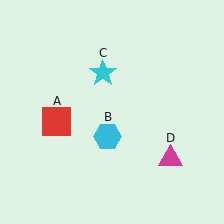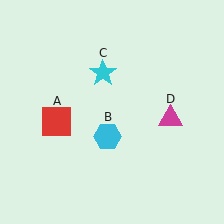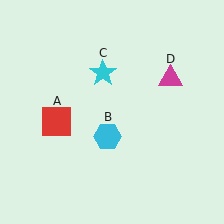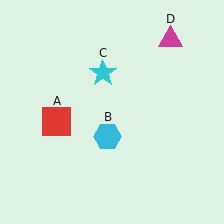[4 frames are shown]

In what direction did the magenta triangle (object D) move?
The magenta triangle (object D) moved up.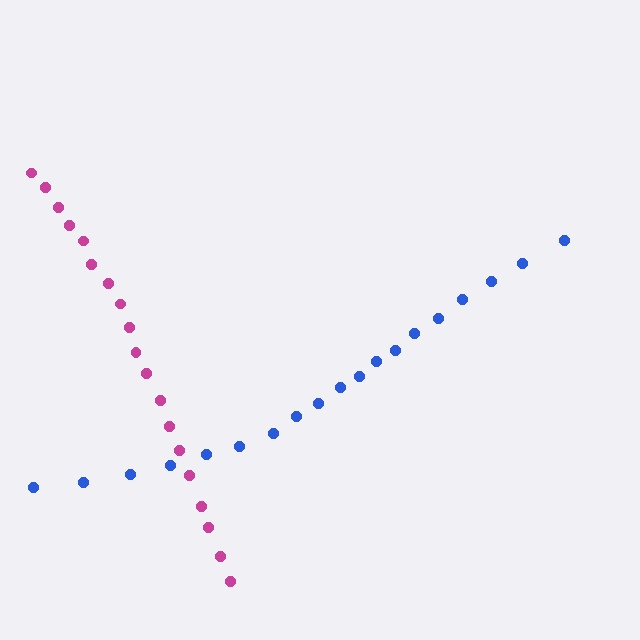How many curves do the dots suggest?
There are 2 distinct paths.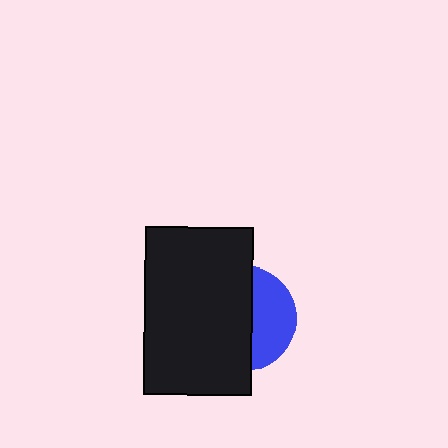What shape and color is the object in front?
The object in front is a black rectangle.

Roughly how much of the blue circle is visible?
A small part of it is visible (roughly 39%).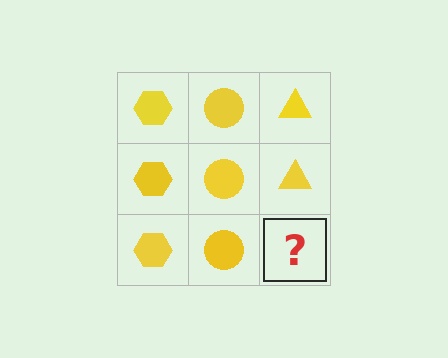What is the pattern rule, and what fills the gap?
The rule is that each column has a consistent shape. The gap should be filled with a yellow triangle.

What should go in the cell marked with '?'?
The missing cell should contain a yellow triangle.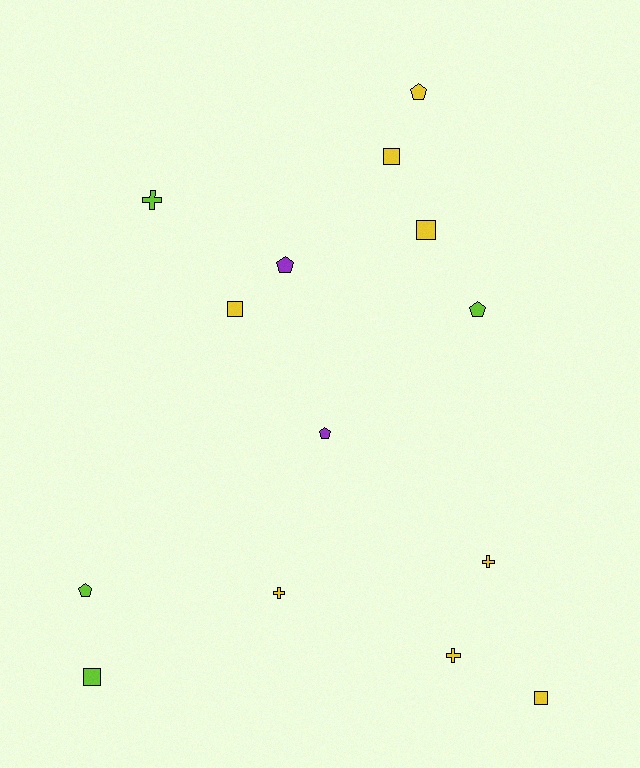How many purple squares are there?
There are no purple squares.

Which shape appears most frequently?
Square, with 5 objects.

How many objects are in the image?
There are 14 objects.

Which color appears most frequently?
Yellow, with 8 objects.